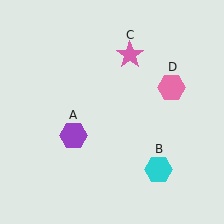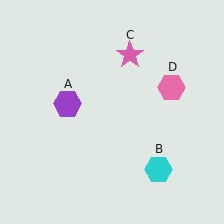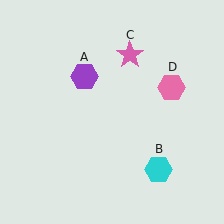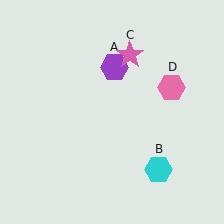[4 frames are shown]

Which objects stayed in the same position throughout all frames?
Cyan hexagon (object B) and pink star (object C) and pink hexagon (object D) remained stationary.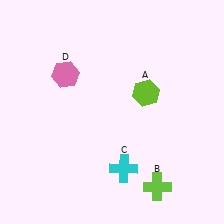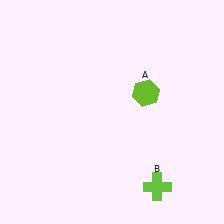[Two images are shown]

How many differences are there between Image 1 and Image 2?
There are 2 differences between the two images.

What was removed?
The cyan cross (C), the pink hexagon (D) were removed in Image 2.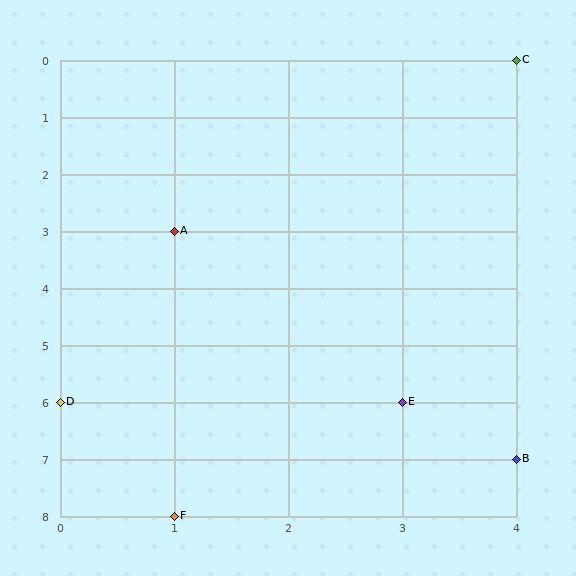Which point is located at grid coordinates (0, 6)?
Point D is at (0, 6).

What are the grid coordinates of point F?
Point F is at grid coordinates (1, 8).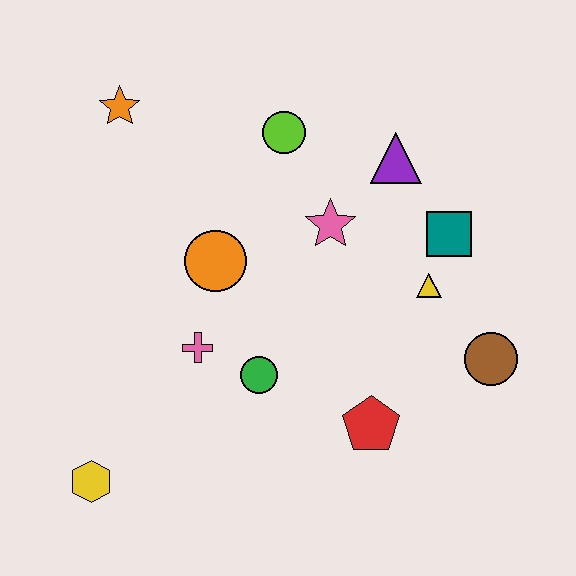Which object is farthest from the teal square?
The yellow hexagon is farthest from the teal square.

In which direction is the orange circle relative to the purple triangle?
The orange circle is to the left of the purple triangle.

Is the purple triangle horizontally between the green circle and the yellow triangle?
Yes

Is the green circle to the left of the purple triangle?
Yes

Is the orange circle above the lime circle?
No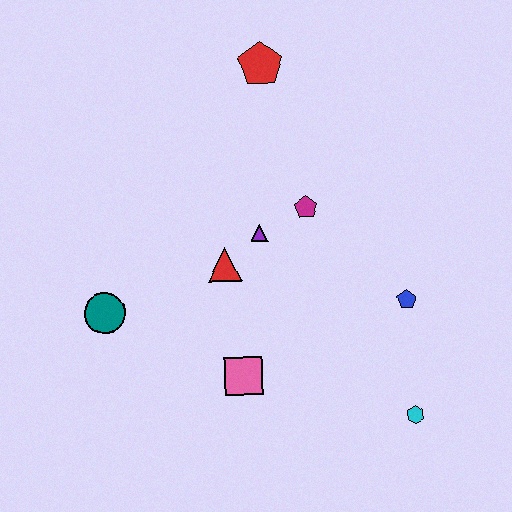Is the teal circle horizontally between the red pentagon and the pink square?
No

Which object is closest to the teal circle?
The red triangle is closest to the teal circle.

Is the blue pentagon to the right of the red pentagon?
Yes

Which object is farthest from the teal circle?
The cyan hexagon is farthest from the teal circle.